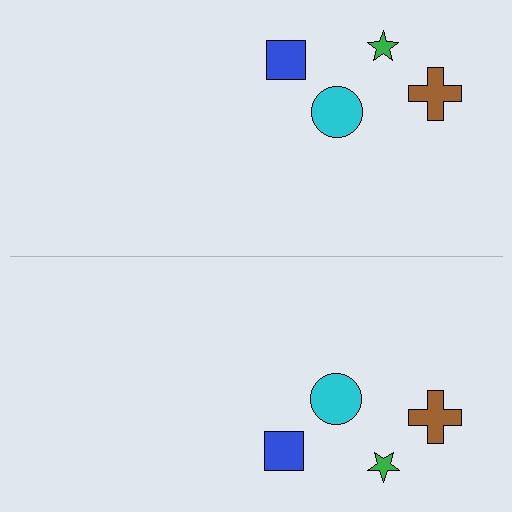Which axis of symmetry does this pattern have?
The pattern has a horizontal axis of symmetry running through the center of the image.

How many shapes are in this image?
There are 8 shapes in this image.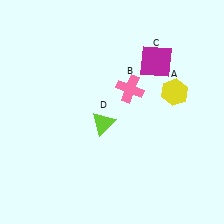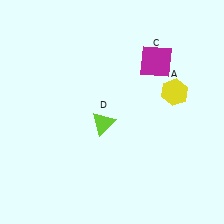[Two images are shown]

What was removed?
The pink cross (B) was removed in Image 2.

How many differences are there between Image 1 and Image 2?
There is 1 difference between the two images.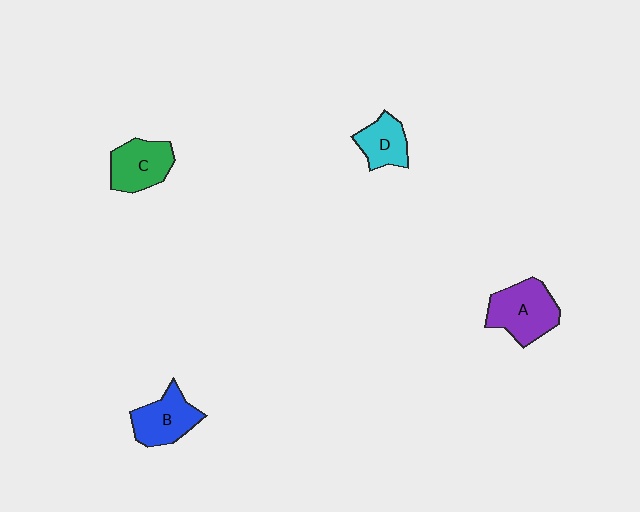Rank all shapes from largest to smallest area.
From largest to smallest: A (purple), C (green), B (blue), D (cyan).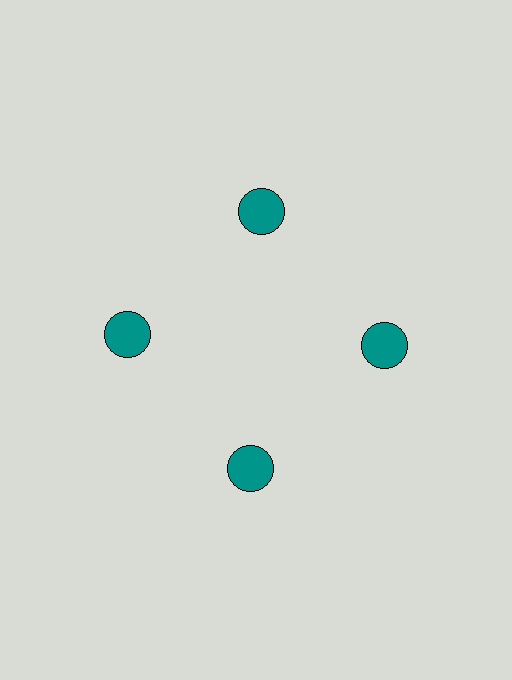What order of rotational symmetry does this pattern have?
This pattern has 4-fold rotational symmetry.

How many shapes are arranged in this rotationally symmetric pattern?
There are 4 shapes, arranged in 4 groups of 1.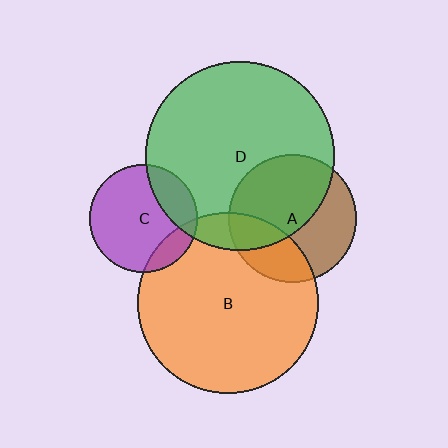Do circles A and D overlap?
Yes.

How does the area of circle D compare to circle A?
Approximately 2.2 times.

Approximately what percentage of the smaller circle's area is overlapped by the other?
Approximately 55%.